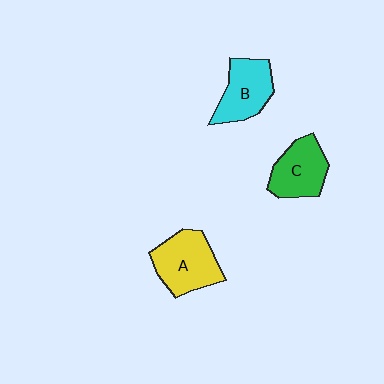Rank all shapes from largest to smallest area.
From largest to smallest: A (yellow), B (cyan), C (green).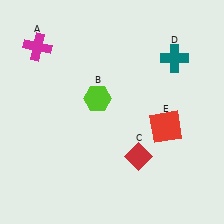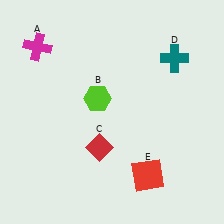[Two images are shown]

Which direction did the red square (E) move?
The red square (E) moved down.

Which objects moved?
The objects that moved are: the red diamond (C), the red square (E).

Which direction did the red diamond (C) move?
The red diamond (C) moved left.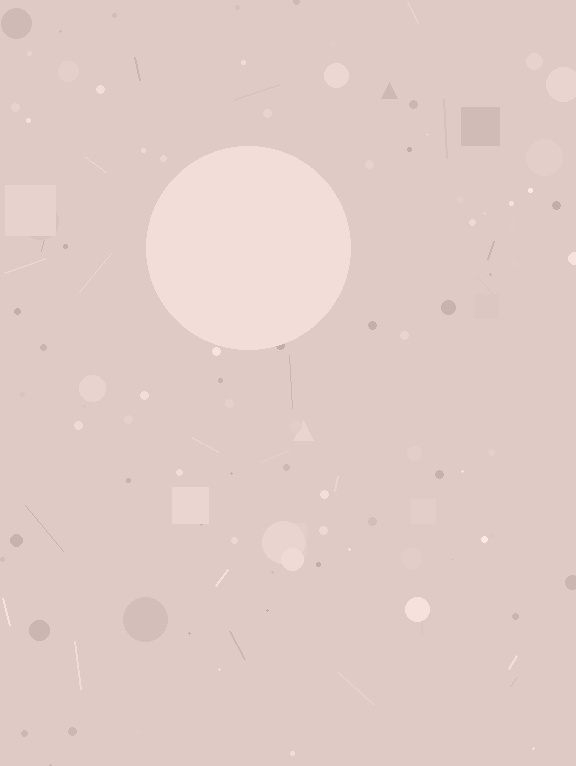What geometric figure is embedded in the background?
A circle is embedded in the background.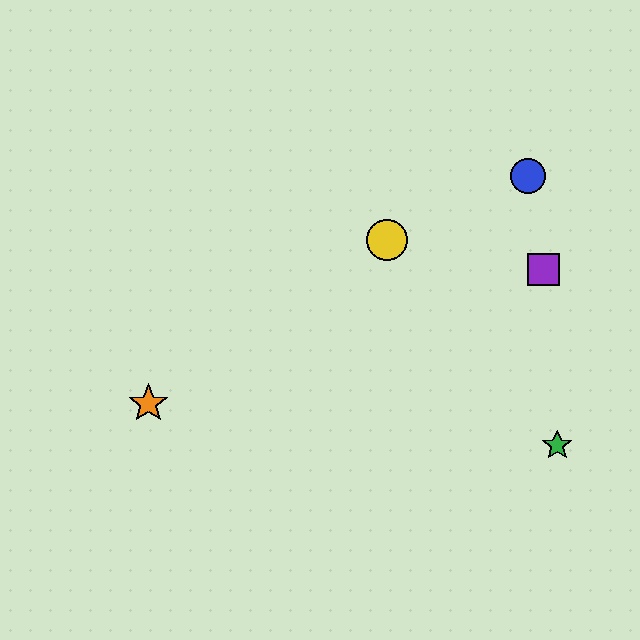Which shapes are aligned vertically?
The red circle, the yellow circle are aligned vertically.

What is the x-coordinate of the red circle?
The red circle is at x≈387.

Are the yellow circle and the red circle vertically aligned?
Yes, both are at x≈387.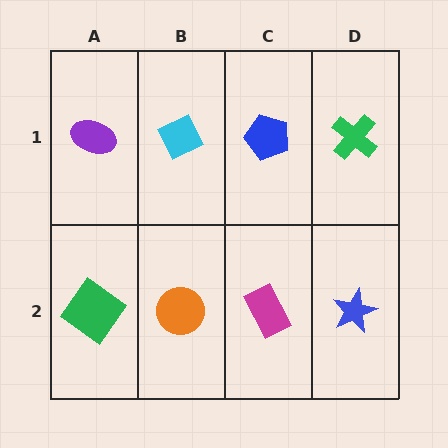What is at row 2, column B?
An orange circle.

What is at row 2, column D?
A blue star.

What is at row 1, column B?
A cyan diamond.